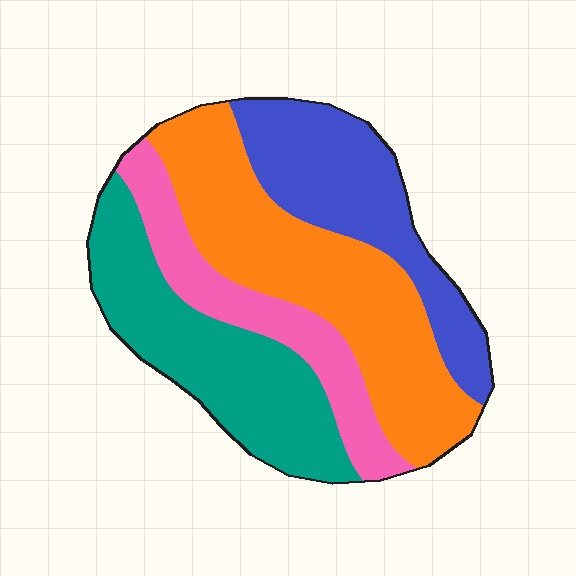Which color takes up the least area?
Pink, at roughly 15%.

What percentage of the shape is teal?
Teal covers about 25% of the shape.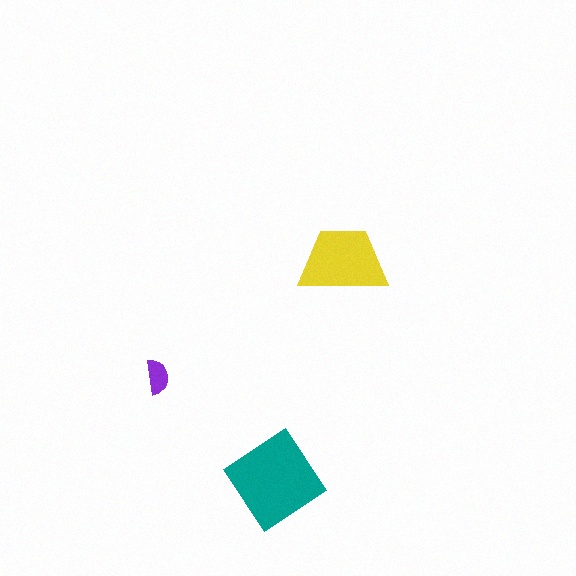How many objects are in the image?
There are 3 objects in the image.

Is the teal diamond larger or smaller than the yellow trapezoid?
Larger.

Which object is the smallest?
The purple semicircle.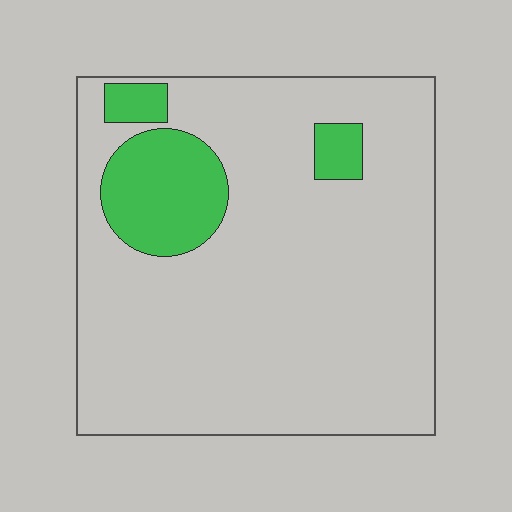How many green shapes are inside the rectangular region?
3.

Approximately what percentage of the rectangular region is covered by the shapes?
Approximately 15%.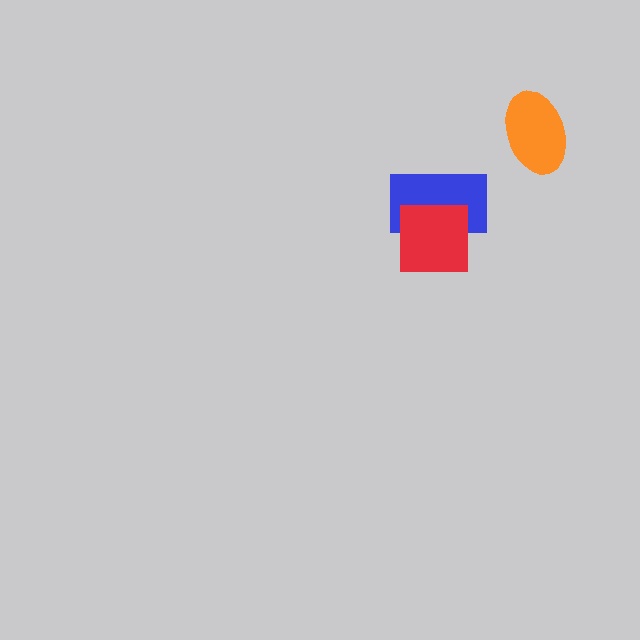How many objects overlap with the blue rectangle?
1 object overlaps with the blue rectangle.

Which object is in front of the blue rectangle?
The red square is in front of the blue rectangle.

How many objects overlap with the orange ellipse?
0 objects overlap with the orange ellipse.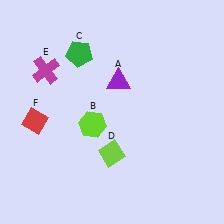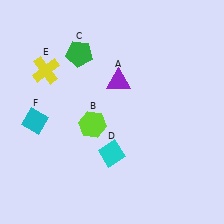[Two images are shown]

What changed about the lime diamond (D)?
In Image 1, D is lime. In Image 2, it changed to cyan.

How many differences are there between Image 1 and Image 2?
There are 3 differences between the two images.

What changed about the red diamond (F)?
In Image 1, F is red. In Image 2, it changed to cyan.